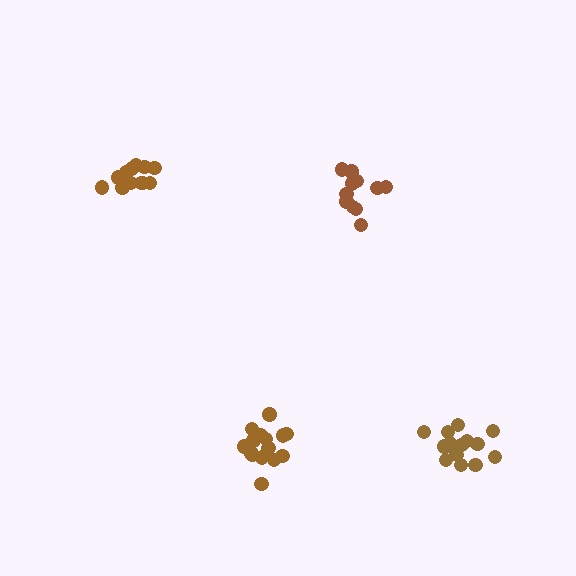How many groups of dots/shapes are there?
There are 4 groups.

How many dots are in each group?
Group 1: 15 dots, Group 2: 16 dots, Group 3: 11 dots, Group 4: 13 dots (55 total).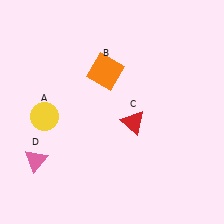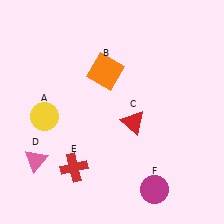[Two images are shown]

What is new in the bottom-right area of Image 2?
A magenta circle (F) was added in the bottom-right area of Image 2.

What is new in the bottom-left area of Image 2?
A red cross (E) was added in the bottom-left area of Image 2.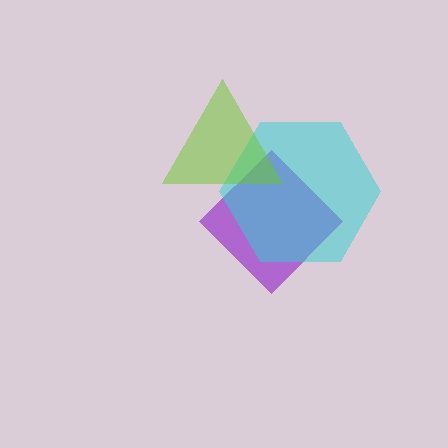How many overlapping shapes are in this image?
There are 3 overlapping shapes in the image.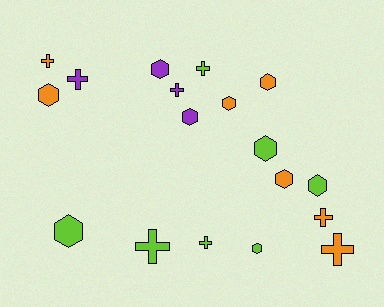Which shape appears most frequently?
Hexagon, with 10 objects.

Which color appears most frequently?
Orange, with 7 objects.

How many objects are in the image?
There are 18 objects.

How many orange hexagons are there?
There are 4 orange hexagons.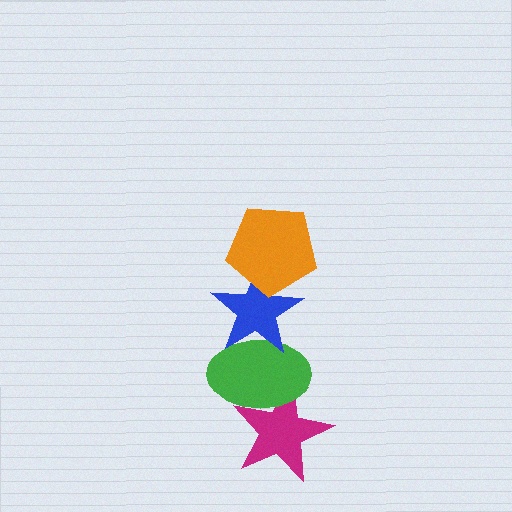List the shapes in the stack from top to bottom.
From top to bottom: the orange pentagon, the blue star, the green ellipse, the magenta star.